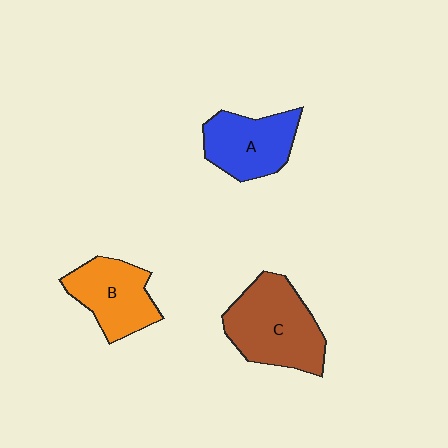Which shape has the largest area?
Shape C (brown).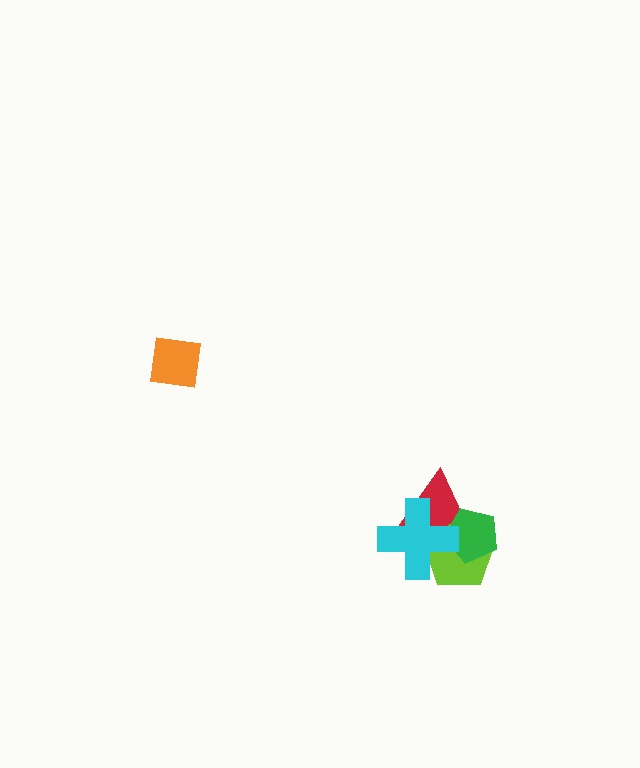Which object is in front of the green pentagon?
The cyan cross is in front of the green pentagon.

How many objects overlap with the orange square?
0 objects overlap with the orange square.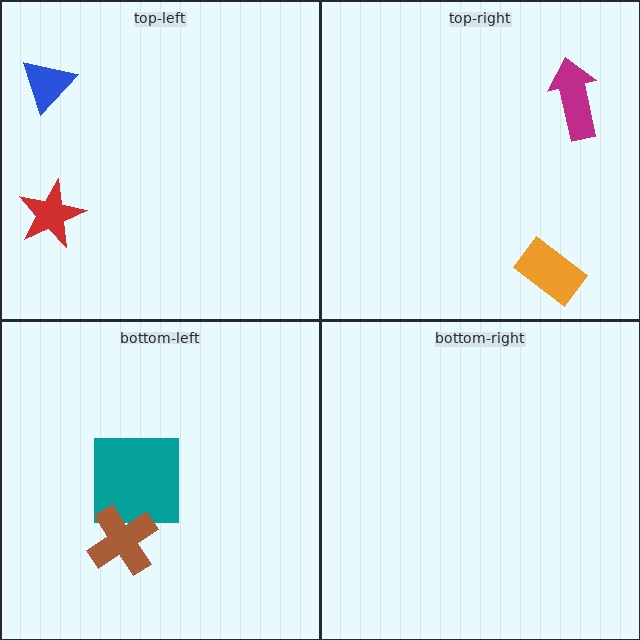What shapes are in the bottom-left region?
The teal square, the brown cross.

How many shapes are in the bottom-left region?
2.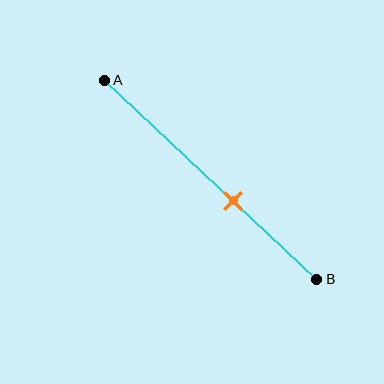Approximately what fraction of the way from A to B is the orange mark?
The orange mark is approximately 60% of the way from A to B.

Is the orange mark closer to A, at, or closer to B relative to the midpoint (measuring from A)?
The orange mark is closer to point B than the midpoint of segment AB.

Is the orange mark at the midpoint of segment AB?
No, the mark is at about 60% from A, not at the 50% midpoint.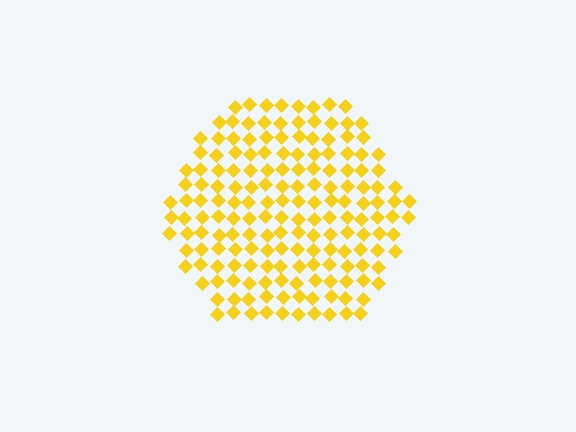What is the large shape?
The large shape is a hexagon.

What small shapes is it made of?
It is made of small diamonds.